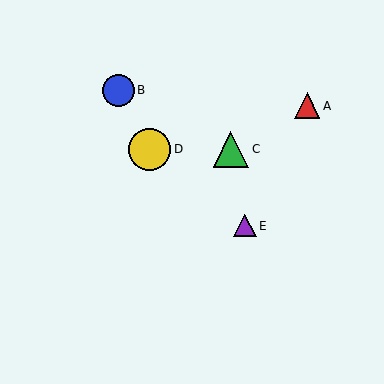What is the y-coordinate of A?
Object A is at y≈106.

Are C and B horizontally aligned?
No, C is at y≈149 and B is at y≈90.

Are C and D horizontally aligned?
Yes, both are at y≈149.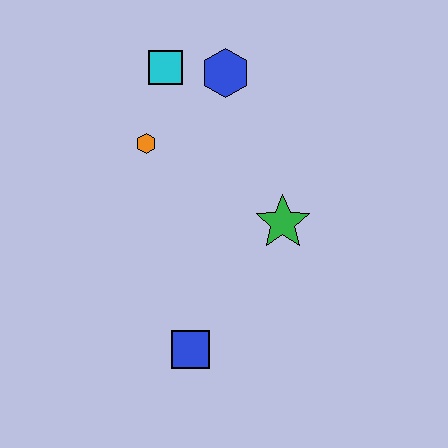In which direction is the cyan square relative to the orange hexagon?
The cyan square is above the orange hexagon.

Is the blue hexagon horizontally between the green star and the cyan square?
Yes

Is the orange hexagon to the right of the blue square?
No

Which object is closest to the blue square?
The green star is closest to the blue square.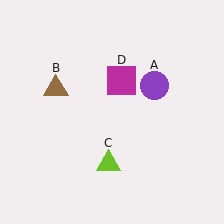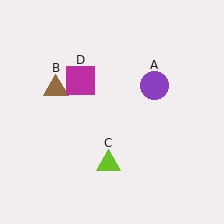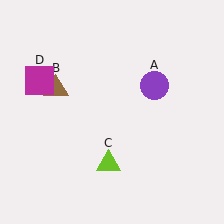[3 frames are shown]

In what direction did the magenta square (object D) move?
The magenta square (object D) moved left.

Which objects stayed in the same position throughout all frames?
Purple circle (object A) and brown triangle (object B) and lime triangle (object C) remained stationary.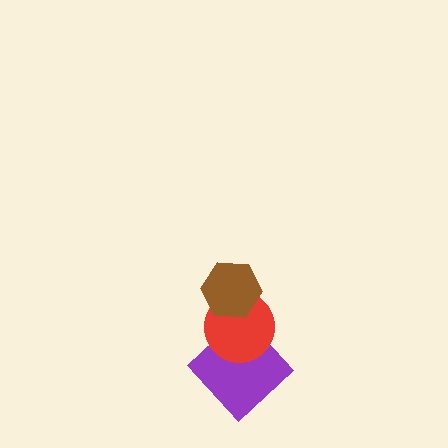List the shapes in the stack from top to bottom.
From top to bottom: the brown hexagon, the red circle, the purple diamond.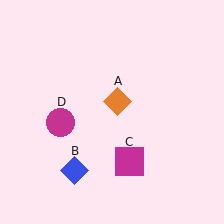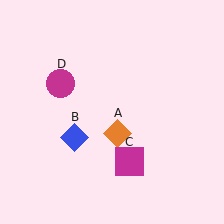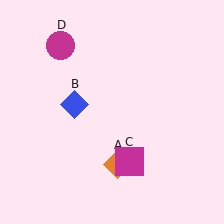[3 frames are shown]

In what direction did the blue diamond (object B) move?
The blue diamond (object B) moved up.